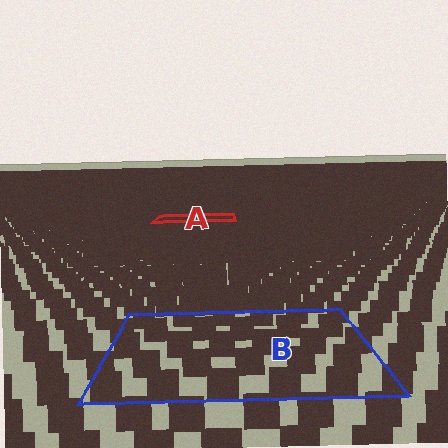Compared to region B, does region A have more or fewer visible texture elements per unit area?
Region A has more texture elements per unit area — they are packed more densely because it is farther away.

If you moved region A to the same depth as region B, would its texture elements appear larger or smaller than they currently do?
They would appear larger. At a closer depth, the same texture elements are projected at a bigger on-screen size.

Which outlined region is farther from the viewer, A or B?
Region A is farther from the viewer — the texture elements inside it appear smaller and more densely packed.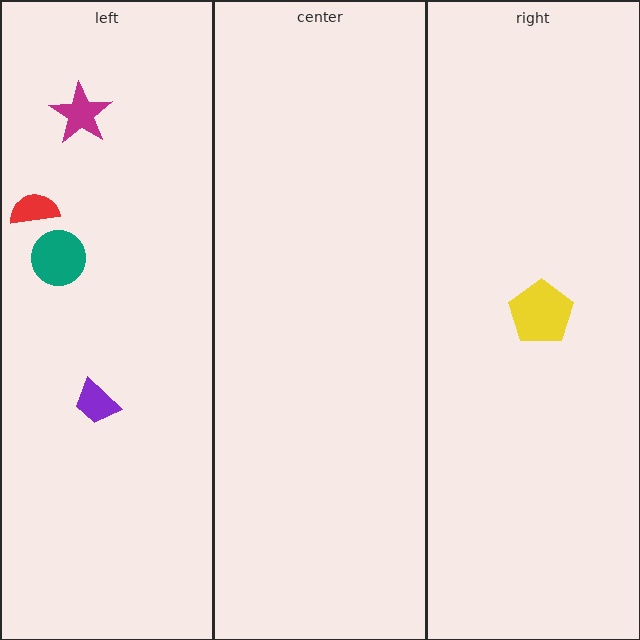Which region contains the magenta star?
The left region.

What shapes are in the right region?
The yellow pentagon.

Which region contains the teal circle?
The left region.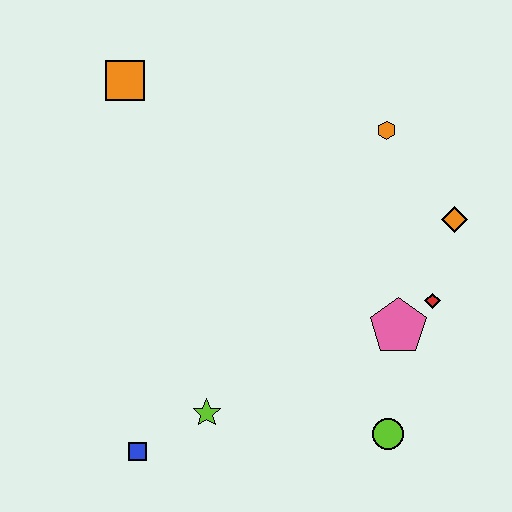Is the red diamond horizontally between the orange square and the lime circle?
No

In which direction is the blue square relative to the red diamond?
The blue square is to the left of the red diamond.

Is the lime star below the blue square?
No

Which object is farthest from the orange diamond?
The blue square is farthest from the orange diamond.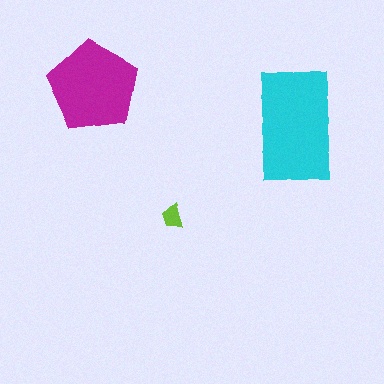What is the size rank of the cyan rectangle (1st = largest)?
1st.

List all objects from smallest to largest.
The lime trapezoid, the magenta pentagon, the cyan rectangle.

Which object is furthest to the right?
The cyan rectangle is rightmost.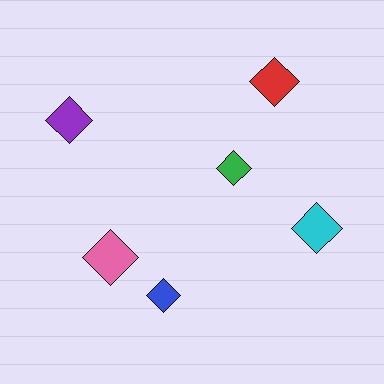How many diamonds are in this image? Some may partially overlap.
There are 6 diamonds.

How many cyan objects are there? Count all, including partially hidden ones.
There is 1 cyan object.